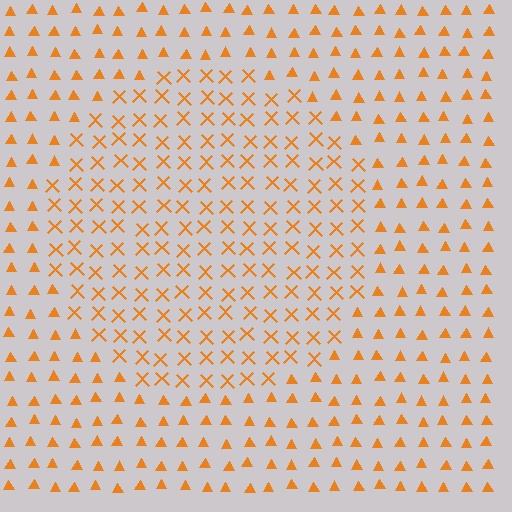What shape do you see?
I see a circle.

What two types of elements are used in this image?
The image uses X marks inside the circle region and triangles outside it.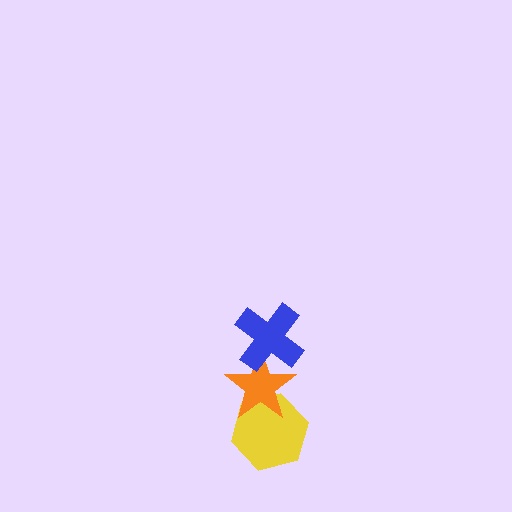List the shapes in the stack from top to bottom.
From top to bottom: the blue cross, the orange star, the yellow hexagon.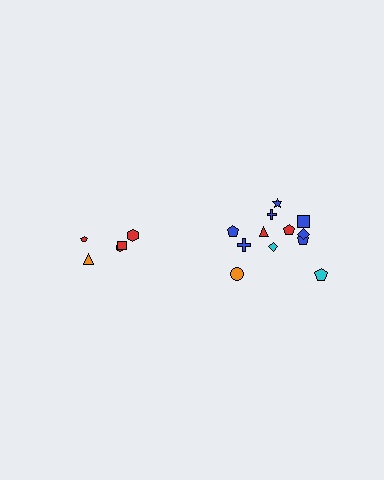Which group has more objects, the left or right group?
The right group.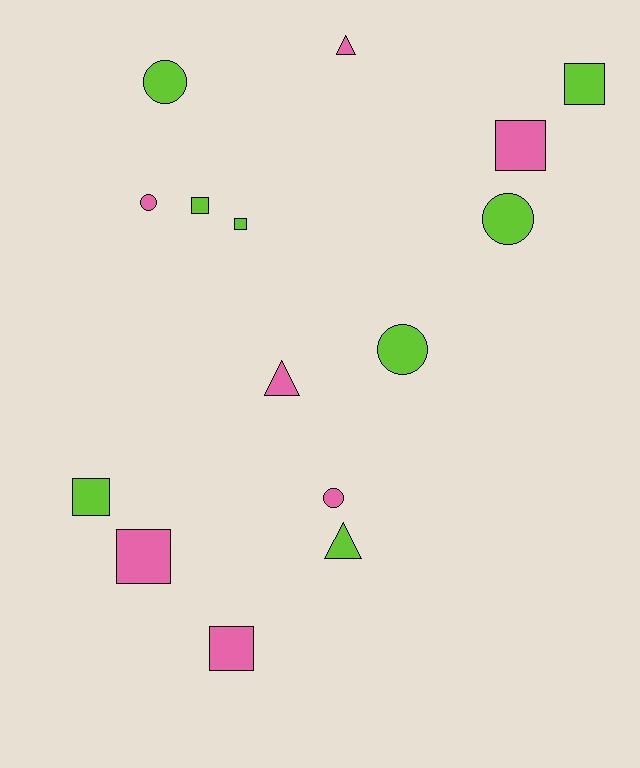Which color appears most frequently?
Lime, with 8 objects.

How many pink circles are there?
There are 2 pink circles.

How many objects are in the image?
There are 15 objects.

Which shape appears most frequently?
Square, with 7 objects.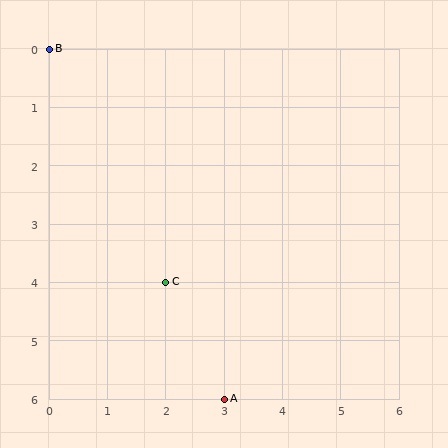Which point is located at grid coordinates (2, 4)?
Point C is at (2, 4).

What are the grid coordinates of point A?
Point A is at grid coordinates (3, 6).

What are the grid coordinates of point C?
Point C is at grid coordinates (2, 4).